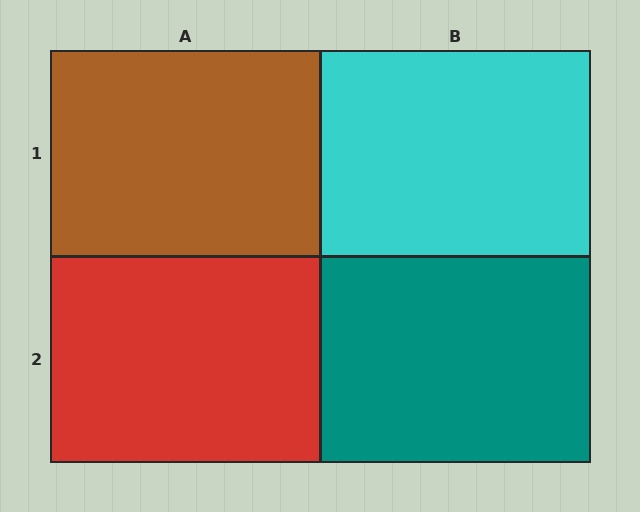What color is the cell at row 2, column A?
Red.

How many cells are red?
1 cell is red.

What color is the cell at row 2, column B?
Teal.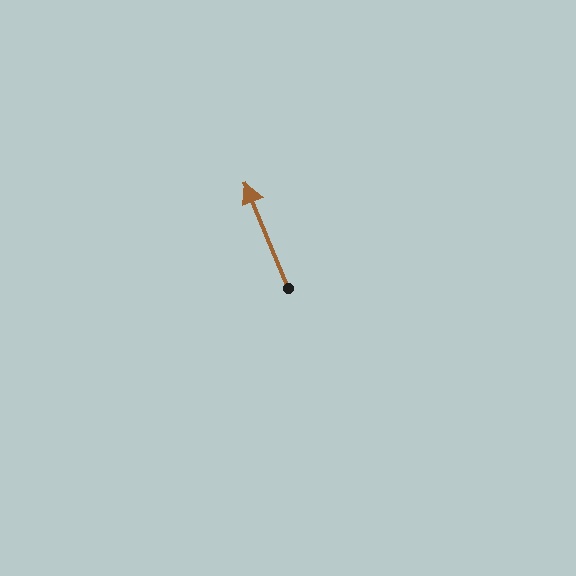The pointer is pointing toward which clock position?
Roughly 11 o'clock.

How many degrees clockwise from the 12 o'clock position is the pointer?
Approximately 338 degrees.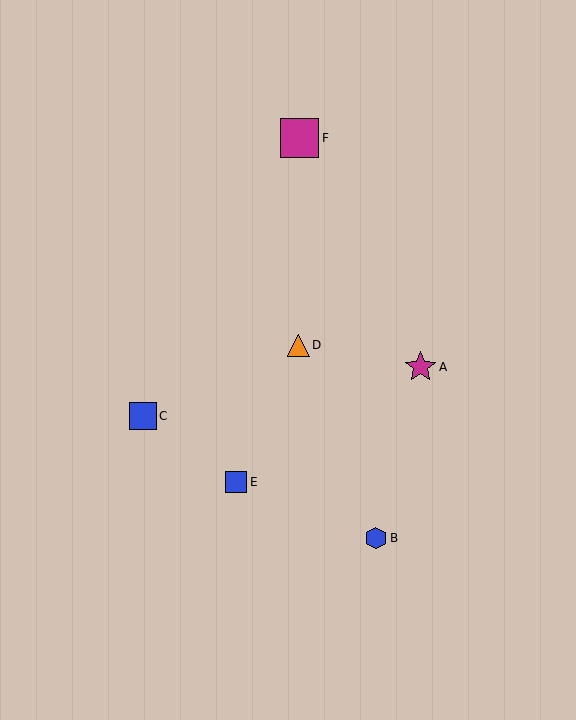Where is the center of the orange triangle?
The center of the orange triangle is at (299, 345).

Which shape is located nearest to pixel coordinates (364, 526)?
The blue hexagon (labeled B) at (376, 538) is nearest to that location.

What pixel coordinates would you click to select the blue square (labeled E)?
Click at (236, 482) to select the blue square E.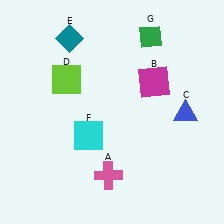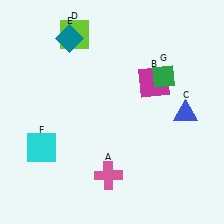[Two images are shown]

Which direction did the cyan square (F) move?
The cyan square (F) moved left.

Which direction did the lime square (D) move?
The lime square (D) moved up.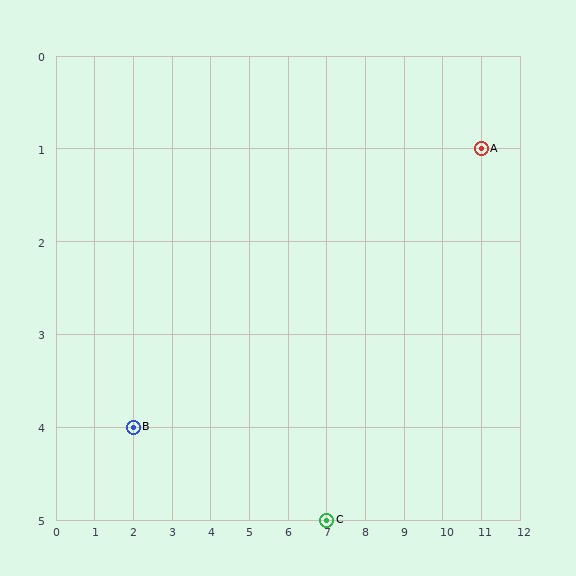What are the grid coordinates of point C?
Point C is at grid coordinates (7, 5).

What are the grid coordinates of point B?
Point B is at grid coordinates (2, 4).